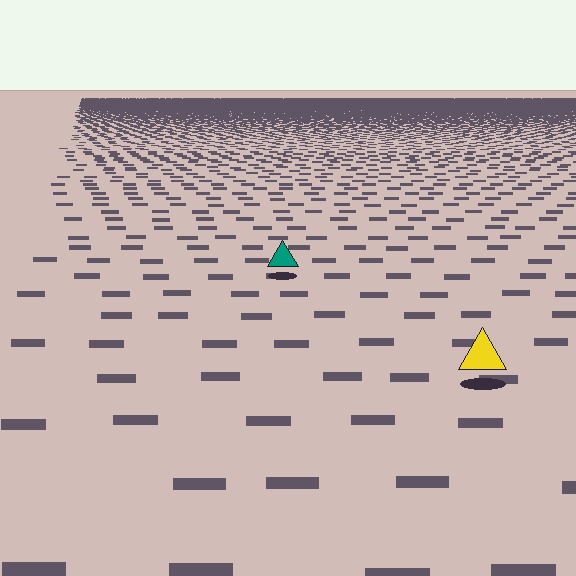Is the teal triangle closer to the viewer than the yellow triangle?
No. The yellow triangle is closer — you can tell from the texture gradient: the ground texture is coarser near it.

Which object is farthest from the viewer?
The teal triangle is farthest from the viewer. It appears smaller and the ground texture around it is denser.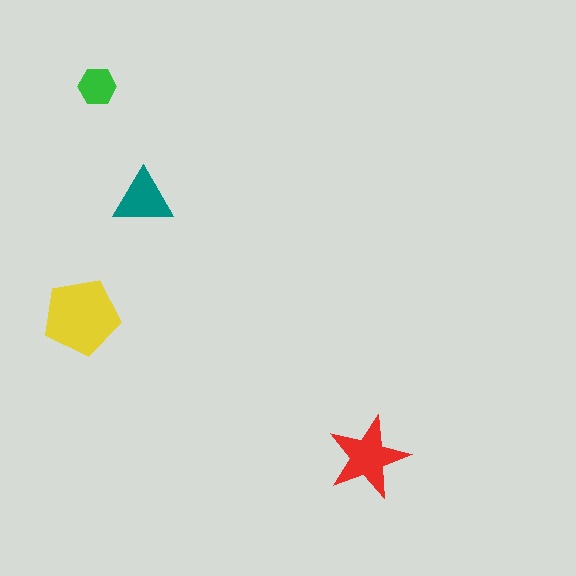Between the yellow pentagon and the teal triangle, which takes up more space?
The yellow pentagon.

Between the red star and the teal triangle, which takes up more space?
The red star.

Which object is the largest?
The yellow pentagon.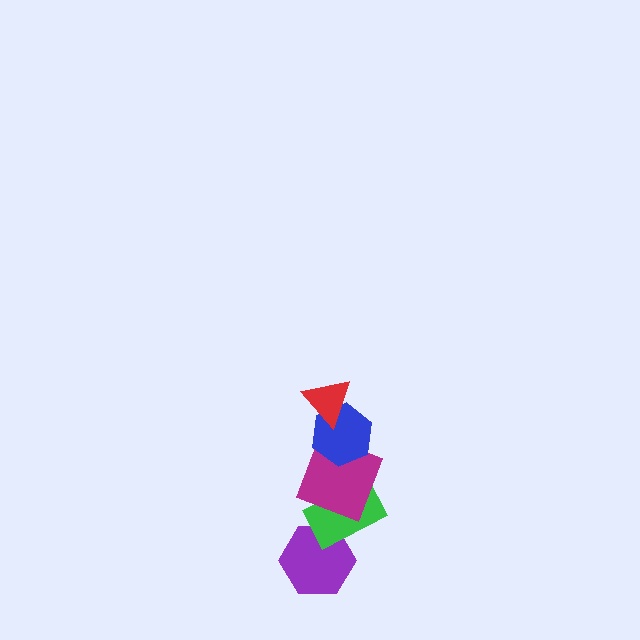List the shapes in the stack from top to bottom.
From top to bottom: the red triangle, the blue hexagon, the magenta square, the green rectangle, the purple hexagon.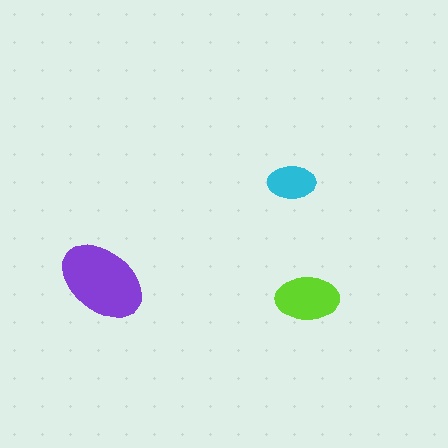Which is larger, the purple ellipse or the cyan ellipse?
The purple one.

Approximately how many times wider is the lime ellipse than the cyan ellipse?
About 1.5 times wider.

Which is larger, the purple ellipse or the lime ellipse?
The purple one.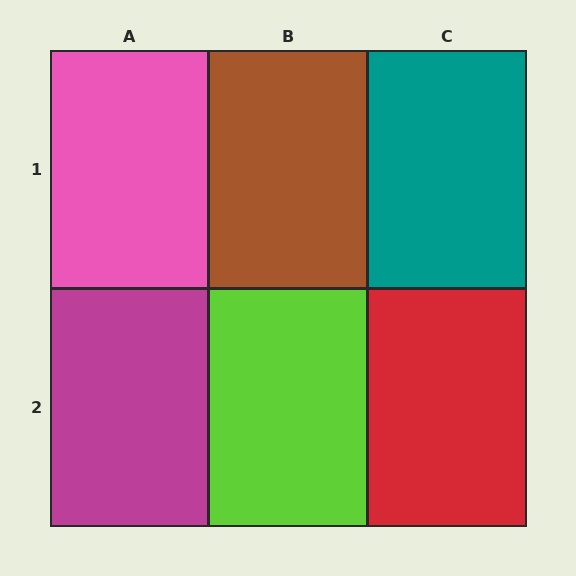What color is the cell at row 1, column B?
Brown.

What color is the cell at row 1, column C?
Teal.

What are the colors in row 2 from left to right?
Magenta, lime, red.